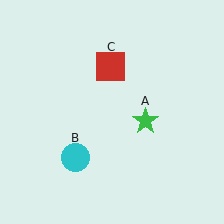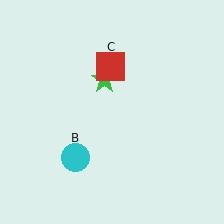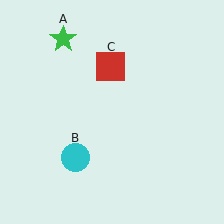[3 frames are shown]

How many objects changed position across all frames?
1 object changed position: green star (object A).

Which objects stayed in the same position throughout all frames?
Cyan circle (object B) and red square (object C) remained stationary.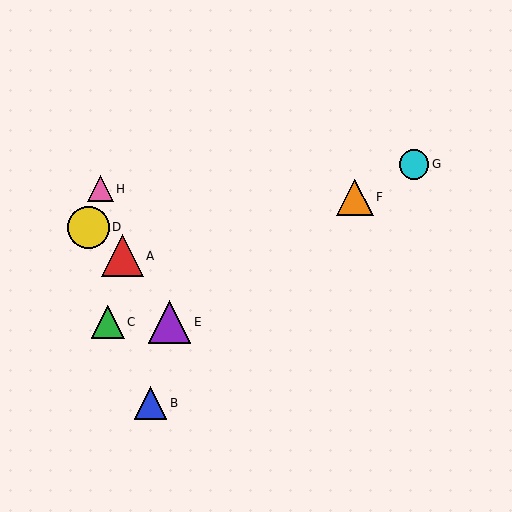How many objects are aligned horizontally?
2 objects (C, E) are aligned horizontally.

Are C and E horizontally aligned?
Yes, both are at y≈322.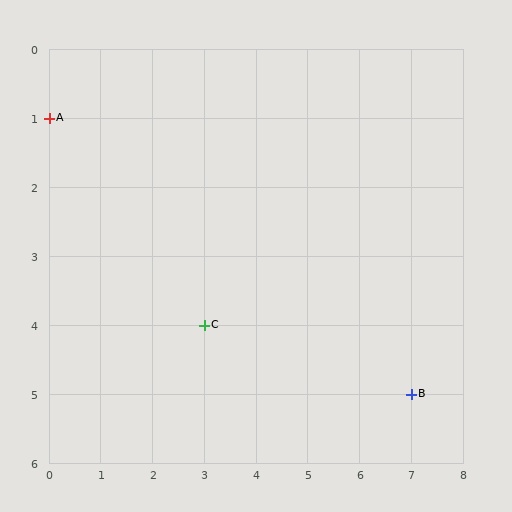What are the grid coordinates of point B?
Point B is at grid coordinates (7, 5).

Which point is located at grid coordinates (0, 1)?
Point A is at (0, 1).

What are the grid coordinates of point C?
Point C is at grid coordinates (3, 4).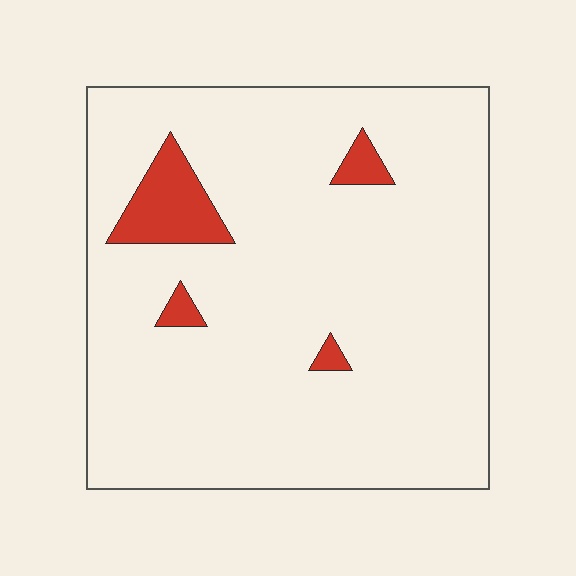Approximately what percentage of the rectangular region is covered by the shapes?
Approximately 5%.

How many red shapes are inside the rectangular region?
4.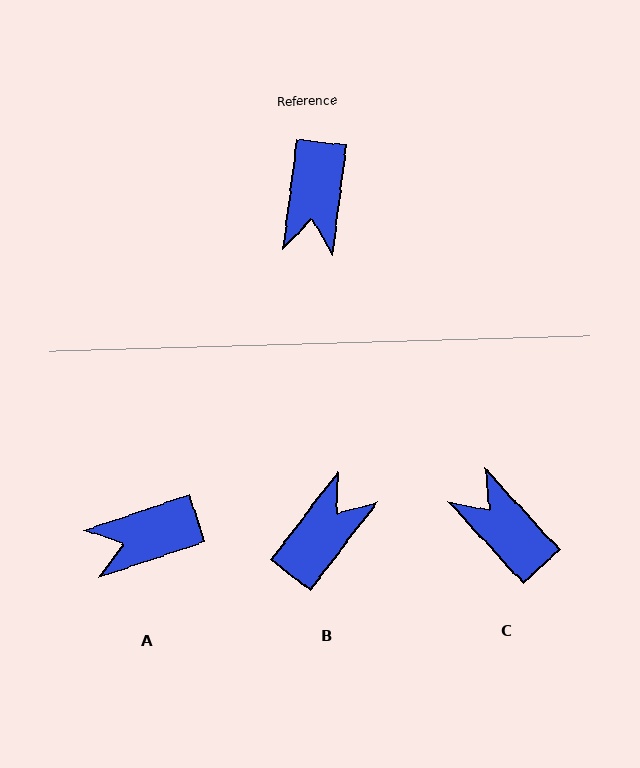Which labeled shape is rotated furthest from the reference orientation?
B, about 150 degrees away.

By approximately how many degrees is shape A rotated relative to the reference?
Approximately 64 degrees clockwise.